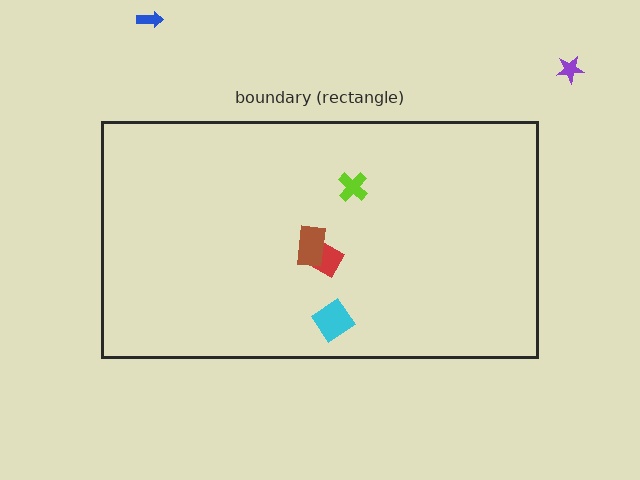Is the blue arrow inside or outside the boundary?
Outside.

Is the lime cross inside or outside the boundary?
Inside.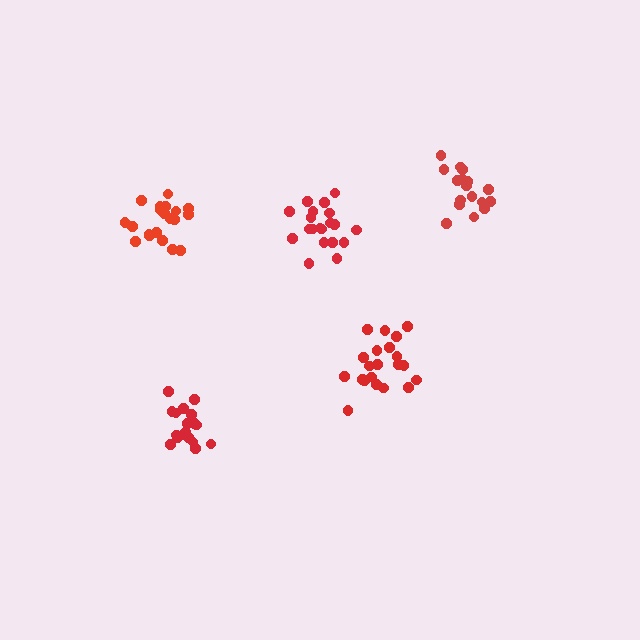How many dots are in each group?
Group 1: 21 dots, Group 2: 20 dots, Group 3: 20 dots, Group 4: 17 dots, Group 5: 17 dots (95 total).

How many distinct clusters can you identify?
There are 5 distinct clusters.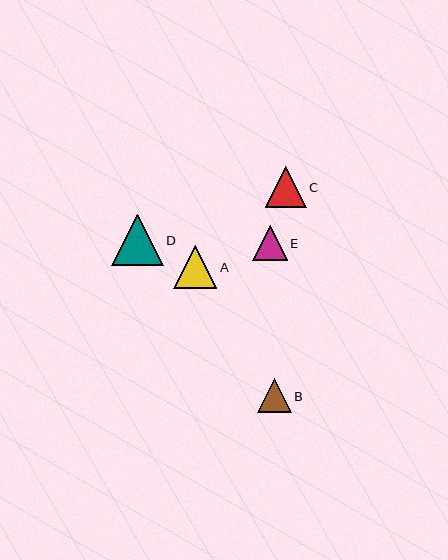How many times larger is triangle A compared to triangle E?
Triangle A is approximately 1.2 times the size of triangle E.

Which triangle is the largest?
Triangle D is the largest with a size of approximately 51 pixels.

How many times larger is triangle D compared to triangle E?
Triangle D is approximately 1.5 times the size of triangle E.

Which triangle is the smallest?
Triangle B is the smallest with a size of approximately 34 pixels.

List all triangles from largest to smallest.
From largest to smallest: D, A, C, E, B.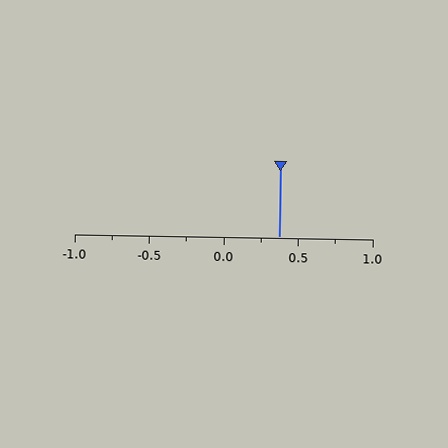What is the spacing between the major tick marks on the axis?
The major ticks are spaced 0.5 apart.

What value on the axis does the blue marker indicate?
The marker indicates approximately 0.38.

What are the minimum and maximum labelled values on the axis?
The axis runs from -1.0 to 1.0.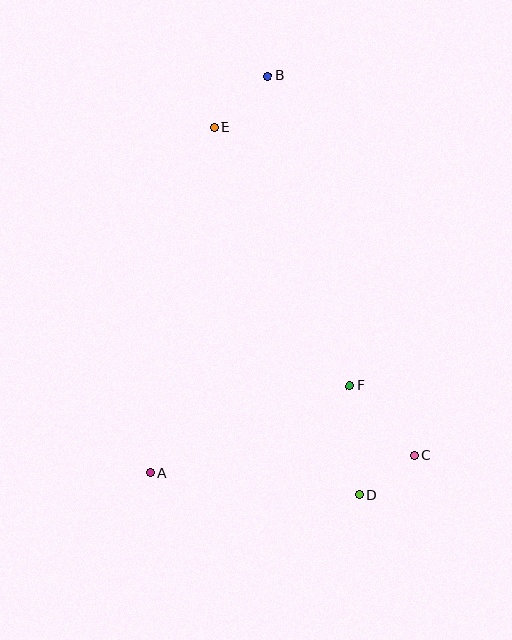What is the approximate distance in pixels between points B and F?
The distance between B and F is approximately 320 pixels.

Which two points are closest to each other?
Points C and D are closest to each other.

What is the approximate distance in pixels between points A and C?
The distance between A and C is approximately 264 pixels.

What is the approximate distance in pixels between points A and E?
The distance between A and E is approximately 351 pixels.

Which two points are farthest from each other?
Points B and D are farthest from each other.